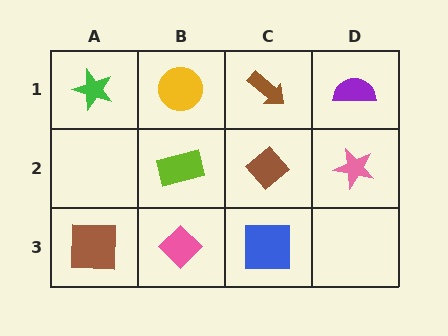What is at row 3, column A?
A brown square.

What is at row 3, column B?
A pink diamond.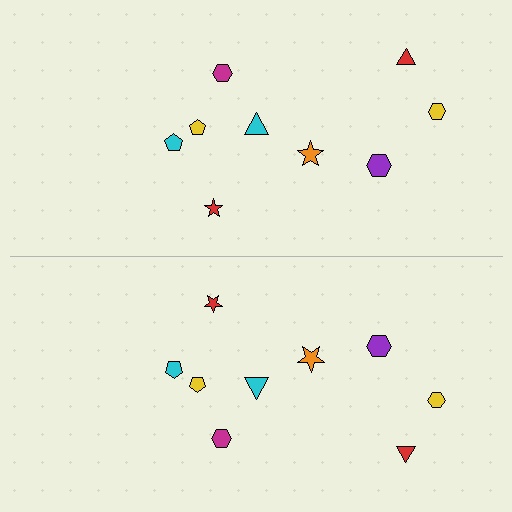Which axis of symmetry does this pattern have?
The pattern has a horizontal axis of symmetry running through the center of the image.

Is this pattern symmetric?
Yes, this pattern has bilateral (reflection) symmetry.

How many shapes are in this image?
There are 18 shapes in this image.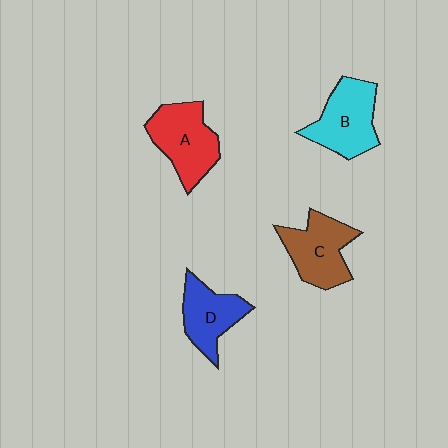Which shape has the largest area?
Shape A (red).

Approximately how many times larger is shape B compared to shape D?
Approximately 1.2 times.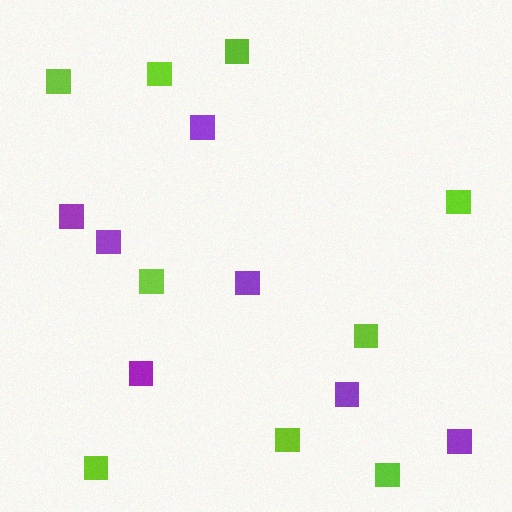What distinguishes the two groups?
There are 2 groups: one group of purple squares (7) and one group of lime squares (9).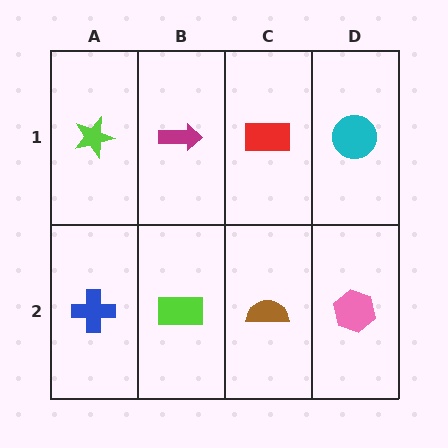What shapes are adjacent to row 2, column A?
A lime star (row 1, column A), a lime rectangle (row 2, column B).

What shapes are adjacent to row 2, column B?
A magenta arrow (row 1, column B), a blue cross (row 2, column A), a brown semicircle (row 2, column C).